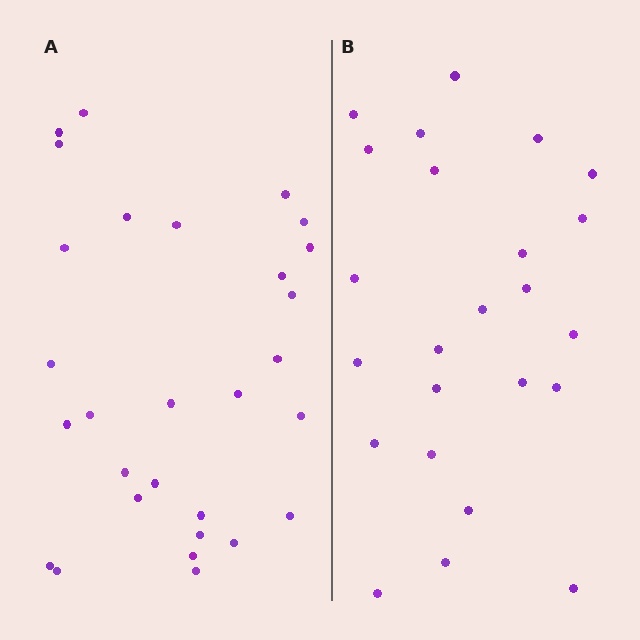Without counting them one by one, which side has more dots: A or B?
Region A (the left region) has more dots.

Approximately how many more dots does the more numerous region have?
Region A has about 5 more dots than region B.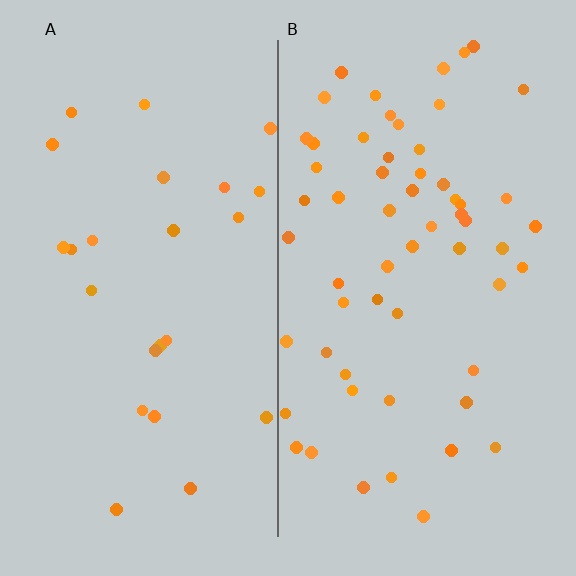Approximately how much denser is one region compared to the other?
Approximately 2.4× — region B over region A.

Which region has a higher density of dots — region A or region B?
B (the right).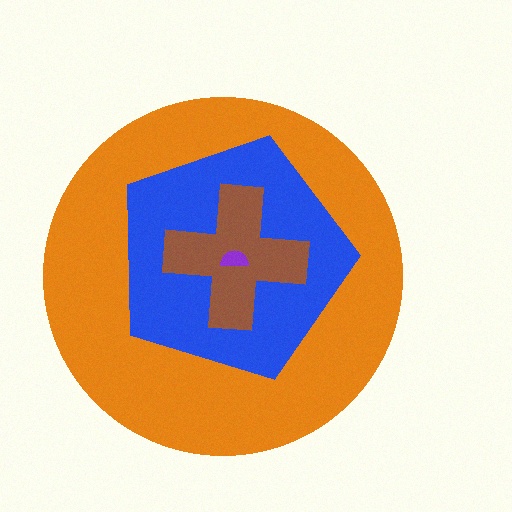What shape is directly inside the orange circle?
The blue pentagon.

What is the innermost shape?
The purple semicircle.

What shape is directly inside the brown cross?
The purple semicircle.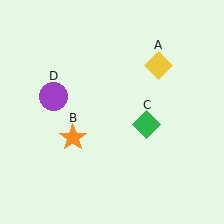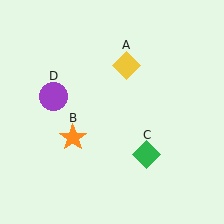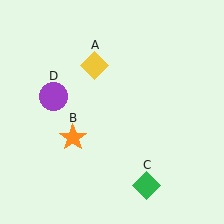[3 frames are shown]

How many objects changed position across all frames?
2 objects changed position: yellow diamond (object A), green diamond (object C).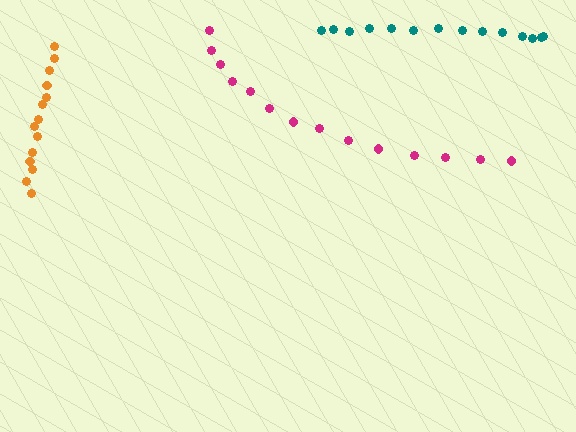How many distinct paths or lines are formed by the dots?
There are 3 distinct paths.